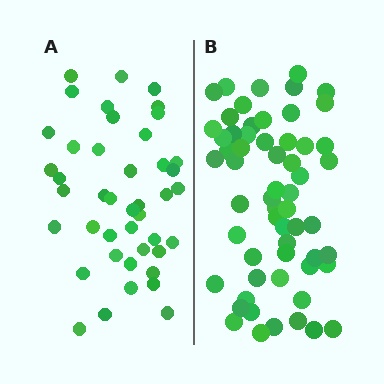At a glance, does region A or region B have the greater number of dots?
Region B (the right region) has more dots.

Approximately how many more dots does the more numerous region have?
Region B has approximately 15 more dots than region A.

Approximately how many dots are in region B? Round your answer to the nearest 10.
About 60 dots. (The exact count is 59, which rounds to 60.)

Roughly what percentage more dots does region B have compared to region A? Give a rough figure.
About 35% more.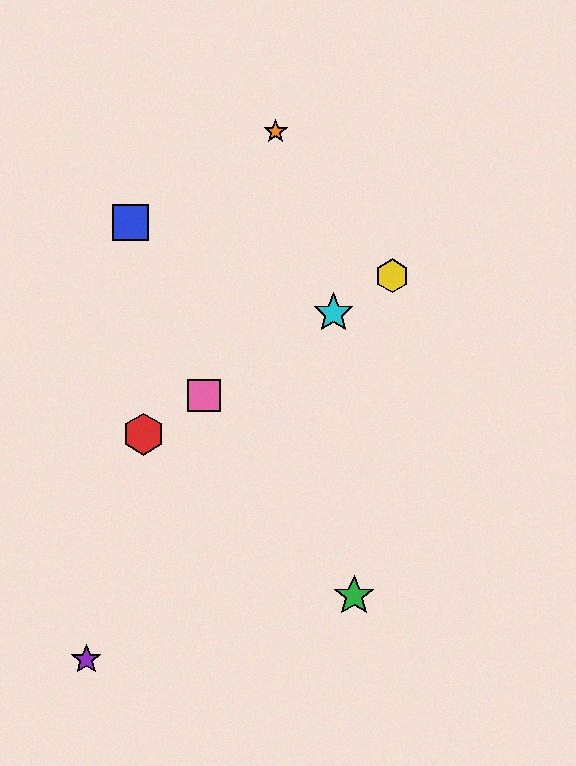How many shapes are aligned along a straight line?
4 shapes (the red hexagon, the yellow hexagon, the cyan star, the pink square) are aligned along a straight line.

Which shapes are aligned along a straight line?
The red hexagon, the yellow hexagon, the cyan star, the pink square are aligned along a straight line.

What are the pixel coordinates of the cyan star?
The cyan star is at (333, 313).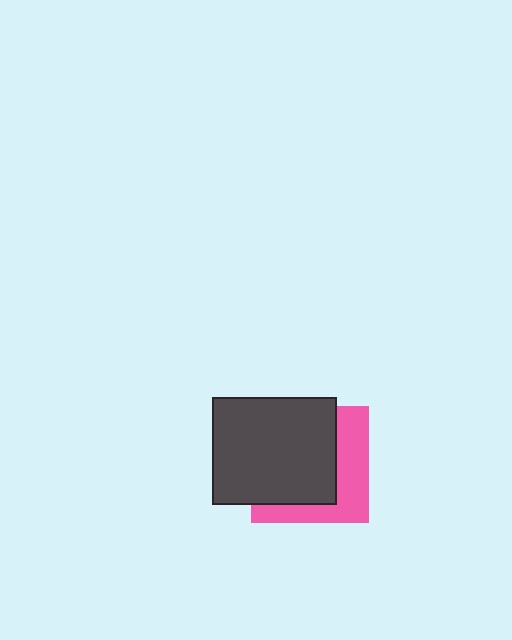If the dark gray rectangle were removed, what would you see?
You would see the complete pink square.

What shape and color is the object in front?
The object in front is a dark gray rectangle.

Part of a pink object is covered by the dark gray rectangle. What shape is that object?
It is a square.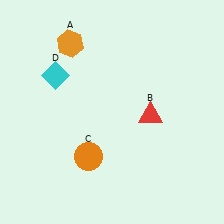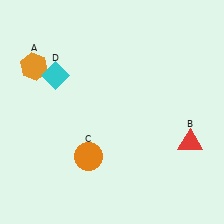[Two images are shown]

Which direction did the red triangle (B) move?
The red triangle (B) moved right.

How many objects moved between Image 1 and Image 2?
2 objects moved between the two images.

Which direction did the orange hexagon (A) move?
The orange hexagon (A) moved left.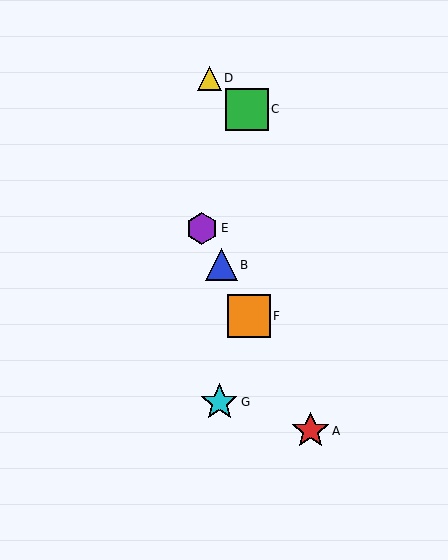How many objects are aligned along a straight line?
4 objects (A, B, E, F) are aligned along a straight line.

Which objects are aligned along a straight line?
Objects A, B, E, F are aligned along a straight line.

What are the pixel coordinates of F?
Object F is at (249, 316).